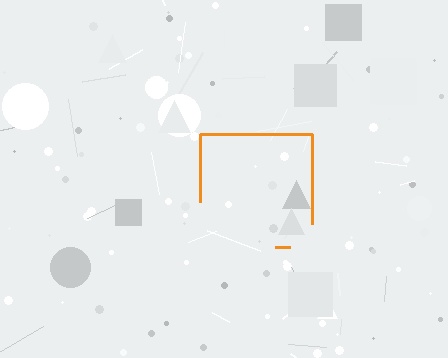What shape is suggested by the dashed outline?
The dashed outline suggests a square.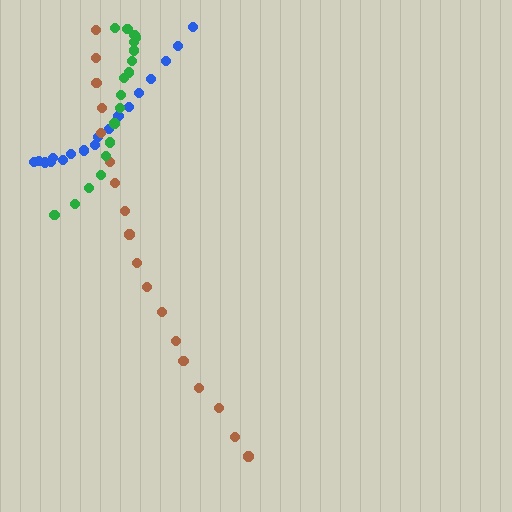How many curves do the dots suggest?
There are 3 distinct paths.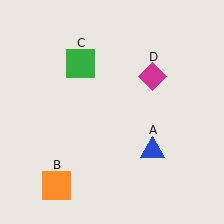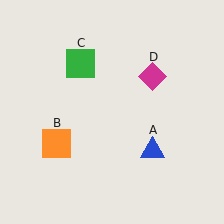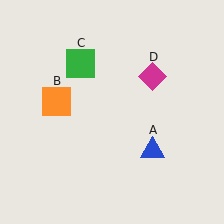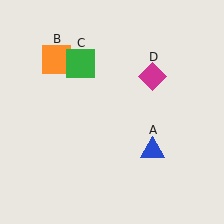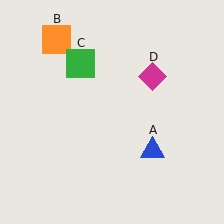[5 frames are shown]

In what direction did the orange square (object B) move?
The orange square (object B) moved up.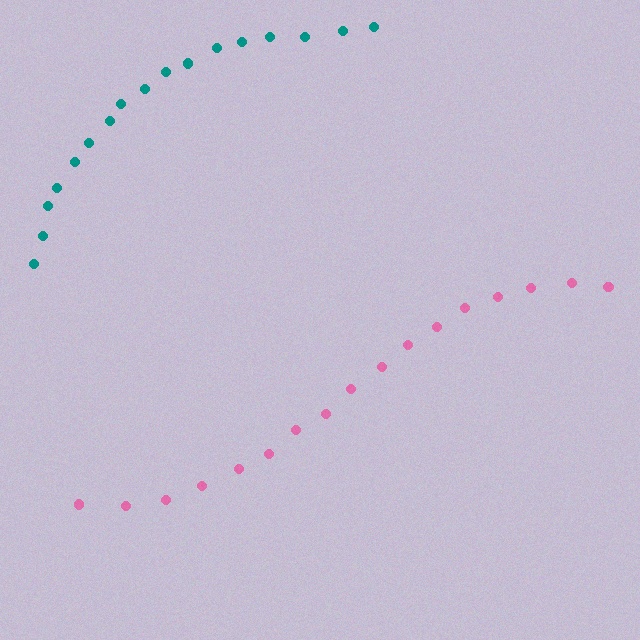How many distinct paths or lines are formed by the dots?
There are 2 distinct paths.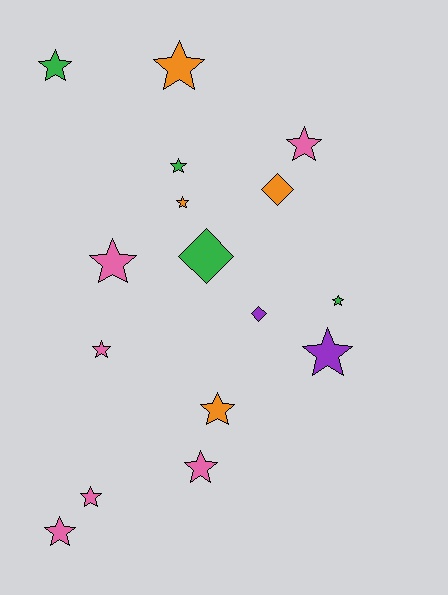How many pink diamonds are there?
There are no pink diamonds.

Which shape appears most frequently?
Star, with 13 objects.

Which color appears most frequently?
Pink, with 6 objects.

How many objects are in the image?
There are 16 objects.